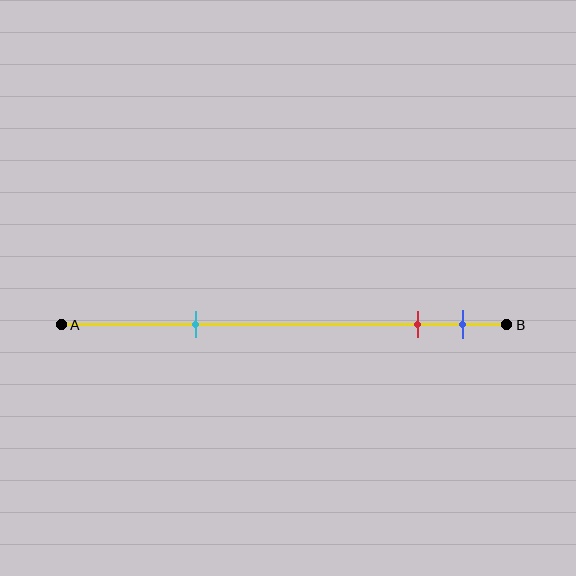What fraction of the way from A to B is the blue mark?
The blue mark is approximately 90% (0.9) of the way from A to B.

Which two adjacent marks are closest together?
The red and blue marks are the closest adjacent pair.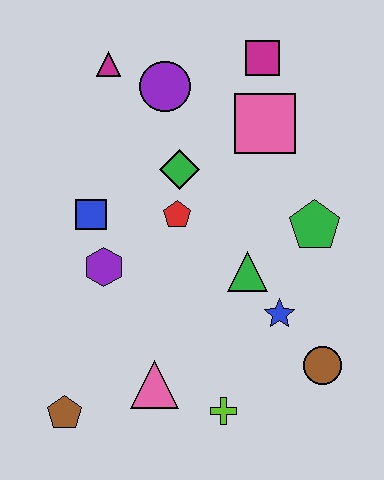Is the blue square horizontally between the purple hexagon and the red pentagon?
No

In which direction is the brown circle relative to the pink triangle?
The brown circle is to the right of the pink triangle.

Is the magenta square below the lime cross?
No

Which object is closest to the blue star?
The green triangle is closest to the blue star.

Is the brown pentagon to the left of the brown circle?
Yes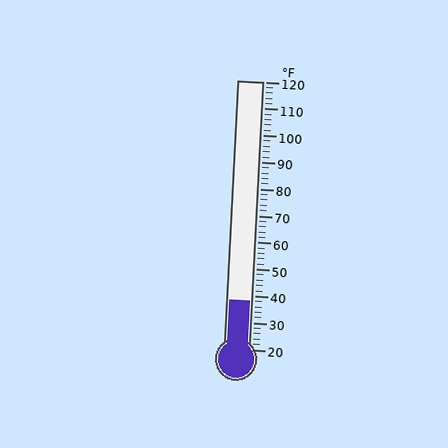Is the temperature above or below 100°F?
The temperature is below 100°F.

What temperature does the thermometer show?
The thermometer shows approximately 38°F.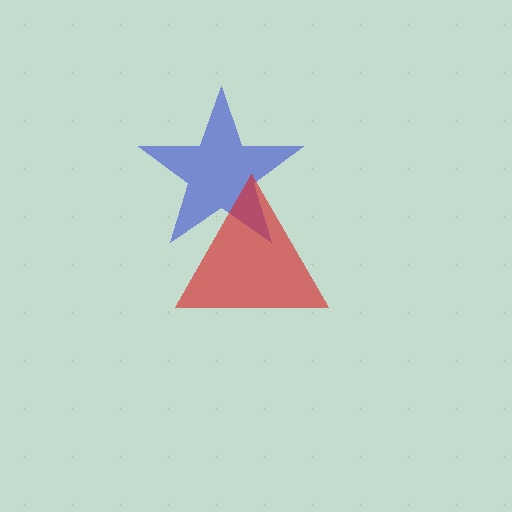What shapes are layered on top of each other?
The layered shapes are: a blue star, a red triangle.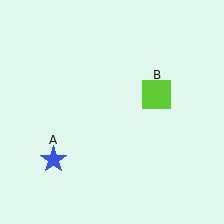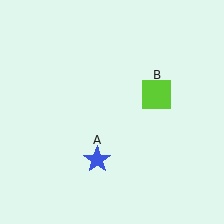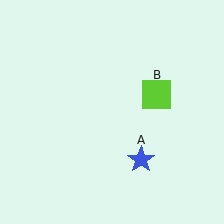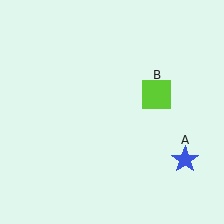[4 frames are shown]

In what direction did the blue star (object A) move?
The blue star (object A) moved right.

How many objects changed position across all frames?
1 object changed position: blue star (object A).